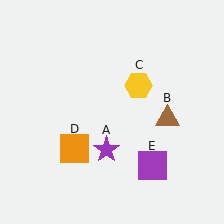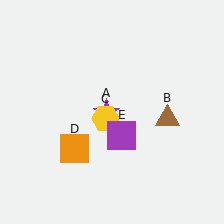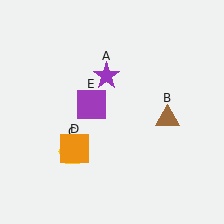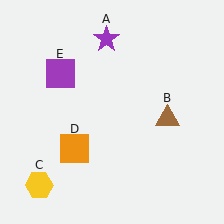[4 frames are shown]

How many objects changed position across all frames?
3 objects changed position: purple star (object A), yellow hexagon (object C), purple square (object E).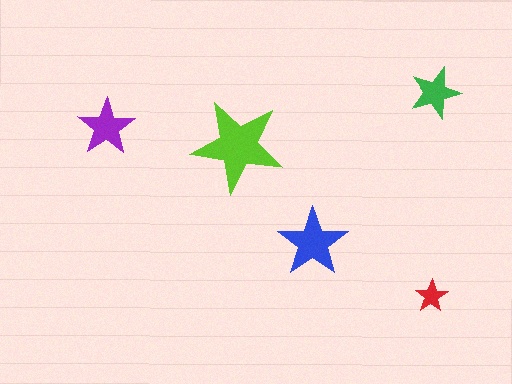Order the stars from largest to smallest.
the lime one, the blue one, the purple one, the green one, the red one.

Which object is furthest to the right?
The green star is rightmost.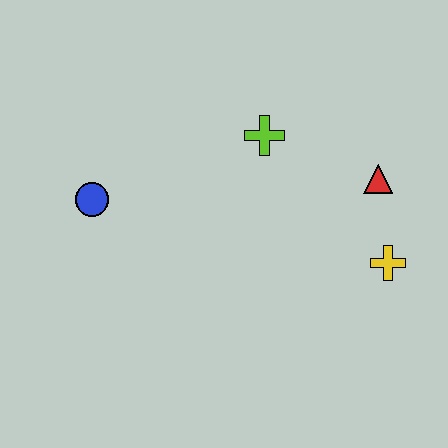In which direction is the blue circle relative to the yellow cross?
The blue circle is to the left of the yellow cross.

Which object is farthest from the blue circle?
The yellow cross is farthest from the blue circle.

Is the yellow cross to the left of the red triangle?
No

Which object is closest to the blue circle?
The lime cross is closest to the blue circle.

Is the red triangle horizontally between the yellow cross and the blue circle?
Yes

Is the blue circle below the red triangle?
Yes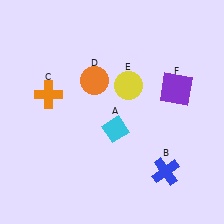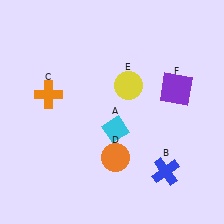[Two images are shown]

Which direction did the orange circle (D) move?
The orange circle (D) moved down.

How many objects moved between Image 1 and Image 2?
1 object moved between the two images.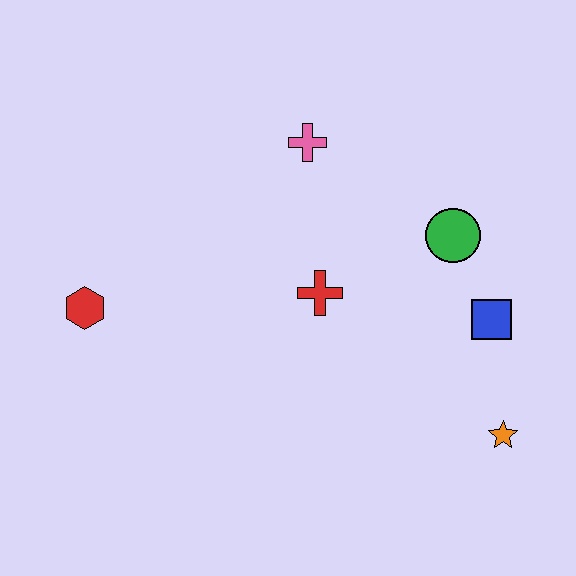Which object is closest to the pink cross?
The red cross is closest to the pink cross.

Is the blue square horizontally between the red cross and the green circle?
No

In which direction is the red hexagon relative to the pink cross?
The red hexagon is to the left of the pink cross.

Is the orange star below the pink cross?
Yes